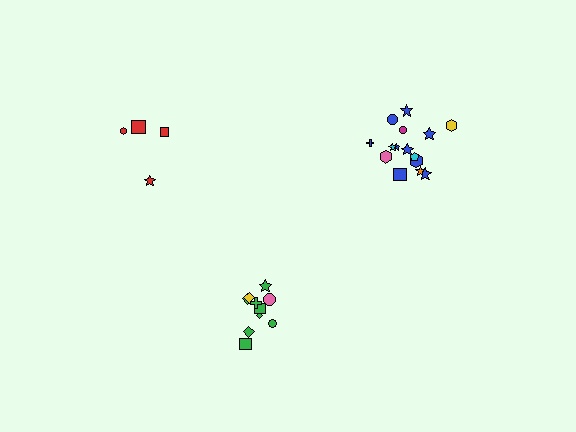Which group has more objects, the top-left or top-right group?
The top-right group.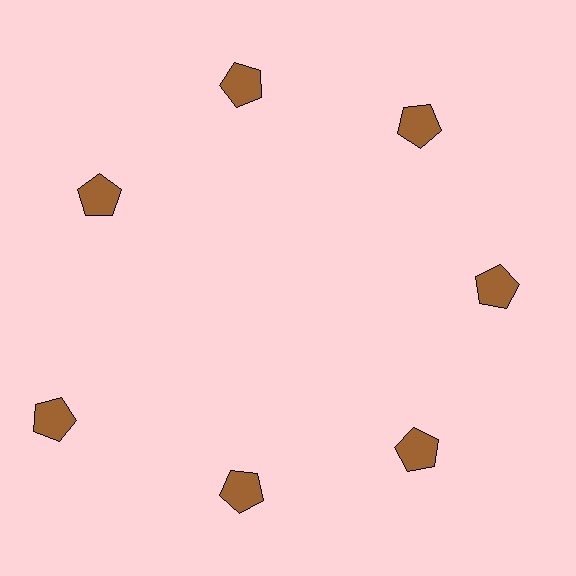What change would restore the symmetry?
The symmetry would be restored by moving it inward, back onto the ring so that all 7 pentagons sit at equal angles and equal distance from the center.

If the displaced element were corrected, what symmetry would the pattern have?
It would have 7-fold rotational symmetry — the pattern would map onto itself every 51 degrees.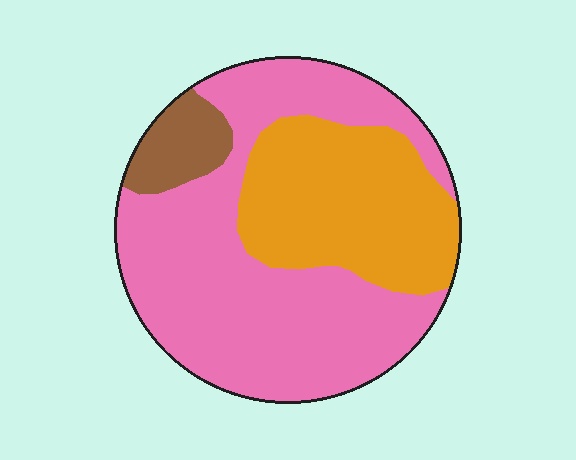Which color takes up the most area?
Pink, at roughly 60%.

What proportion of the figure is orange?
Orange takes up about one third (1/3) of the figure.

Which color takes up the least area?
Brown, at roughly 10%.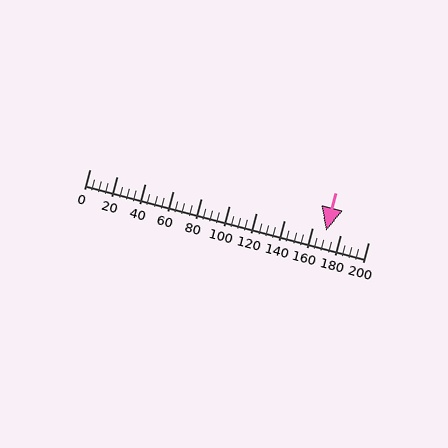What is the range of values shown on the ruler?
The ruler shows values from 0 to 200.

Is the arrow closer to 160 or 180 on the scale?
The arrow is closer to 180.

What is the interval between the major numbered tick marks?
The major tick marks are spaced 20 units apart.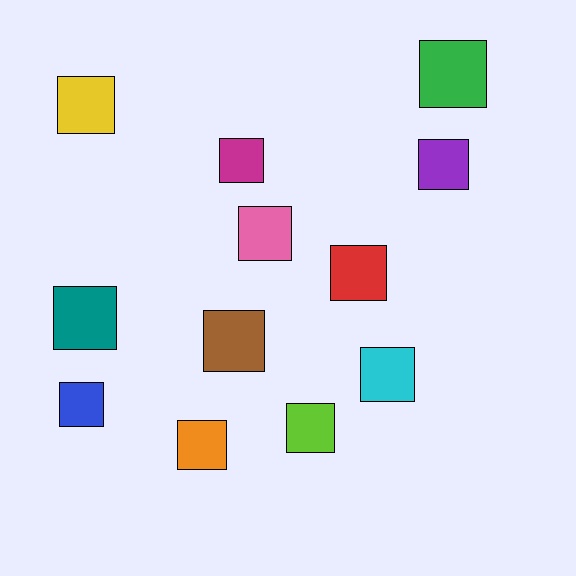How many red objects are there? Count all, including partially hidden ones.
There is 1 red object.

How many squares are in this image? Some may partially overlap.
There are 12 squares.